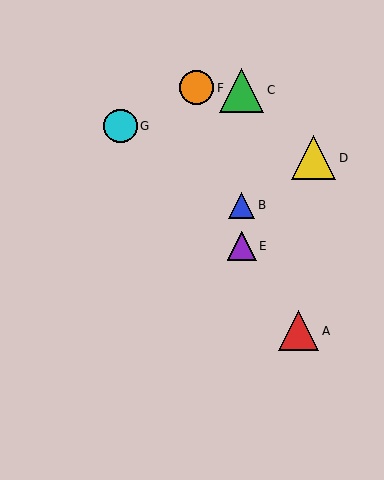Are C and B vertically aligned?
Yes, both are at x≈242.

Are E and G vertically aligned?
No, E is at x≈242 and G is at x≈121.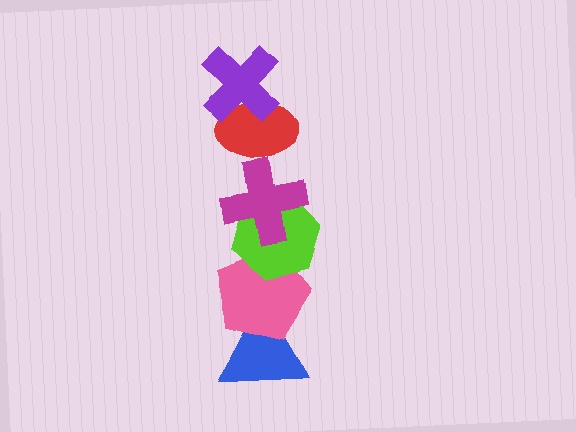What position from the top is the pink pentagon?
The pink pentagon is 5th from the top.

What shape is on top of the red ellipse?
The purple cross is on top of the red ellipse.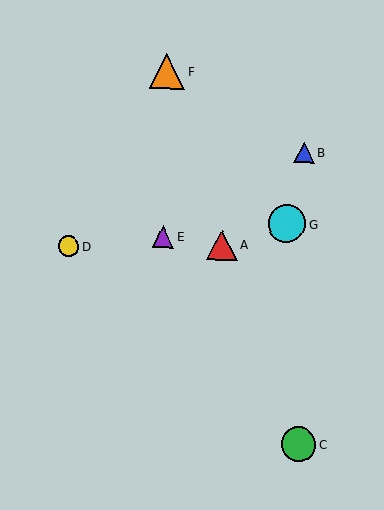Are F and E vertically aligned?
Yes, both are at x≈167.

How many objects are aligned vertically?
2 objects (E, F) are aligned vertically.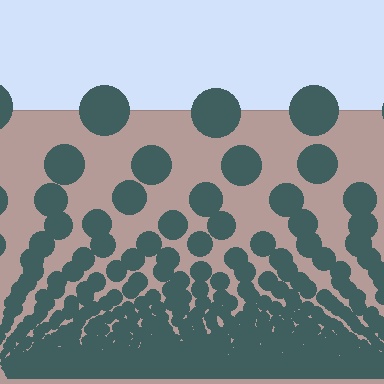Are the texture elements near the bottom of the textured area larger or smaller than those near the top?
Smaller. The gradient is inverted — elements near the bottom are smaller and denser.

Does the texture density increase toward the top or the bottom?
Density increases toward the bottom.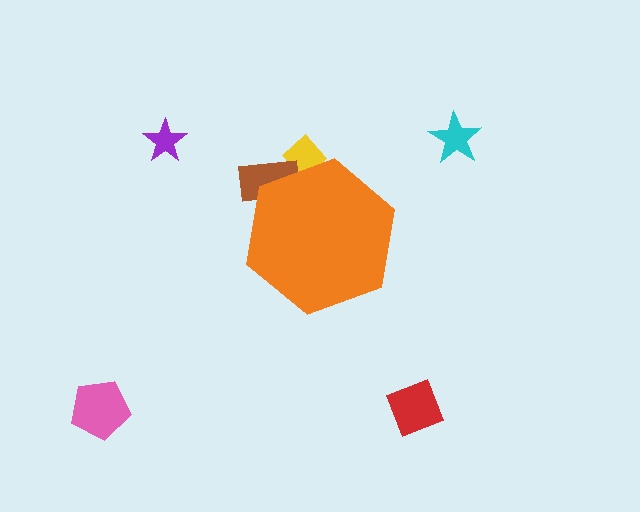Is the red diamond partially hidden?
No, the red diamond is fully visible.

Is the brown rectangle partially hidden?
Yes, the brown rectangle is partially hidden behind the orange hexagon.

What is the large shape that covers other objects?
An orange hexagon.